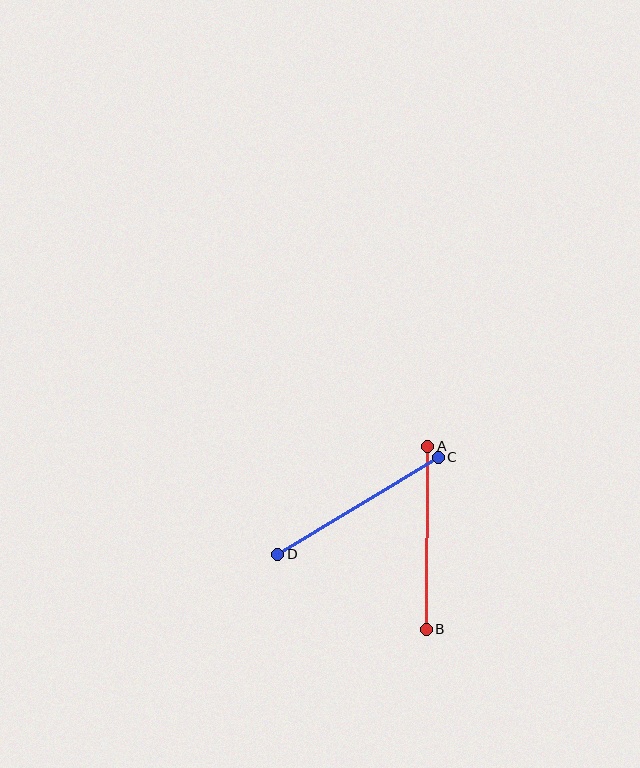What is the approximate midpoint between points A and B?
The midpoint is at approximately (427, 538) pixels.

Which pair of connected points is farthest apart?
Points C and D are farthest apart.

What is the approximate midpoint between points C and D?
The midpoint is at approximately (358, 506) pixels.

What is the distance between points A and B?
The distance is approximately 183 pixels.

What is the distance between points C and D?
The distance is approximately 188 pixels.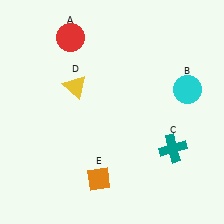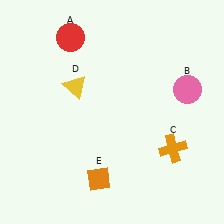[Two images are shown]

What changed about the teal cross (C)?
In Image 1, C is teal. In Image 2, it changed to orange.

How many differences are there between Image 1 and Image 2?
There are 2 differences between the two images.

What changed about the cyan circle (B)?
In Image 1, B is cyan. In Image 2, it changed to pink.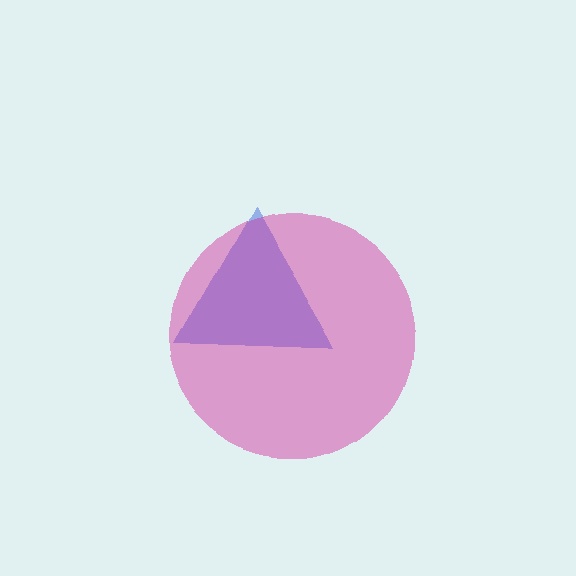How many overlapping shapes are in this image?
There are 2 overlapping shapes in the image.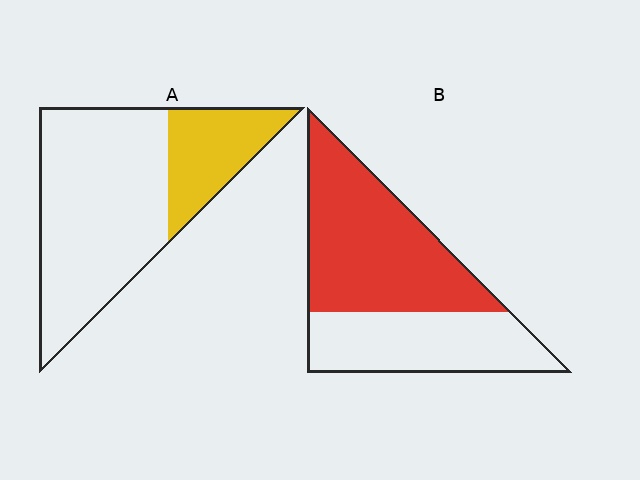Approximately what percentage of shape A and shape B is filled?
A is approximately 25% and B is approximately 60%.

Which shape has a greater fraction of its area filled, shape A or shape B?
Shape B.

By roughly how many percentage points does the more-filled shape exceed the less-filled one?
By roughly 35 percentage points (B over A).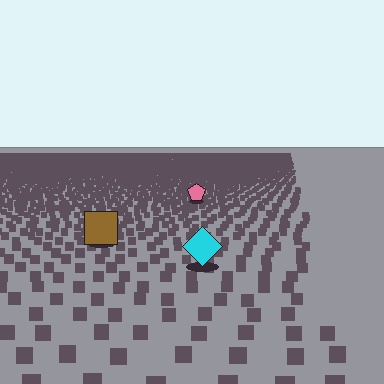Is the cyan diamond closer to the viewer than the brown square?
Yes. The cyan diamond is closer — you can tell from the texture gradient: the ground texture is coarser near it.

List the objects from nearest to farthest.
From nearest to farthest: the cyan diamond, the brown square, the pink pentagon.